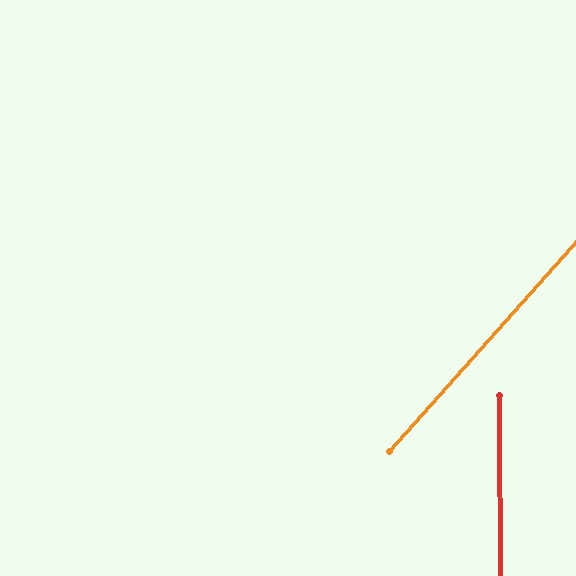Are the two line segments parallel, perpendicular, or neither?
Neither parallel nor perpendicular — they differ by about 42°.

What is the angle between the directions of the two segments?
Approximately 42 degrees.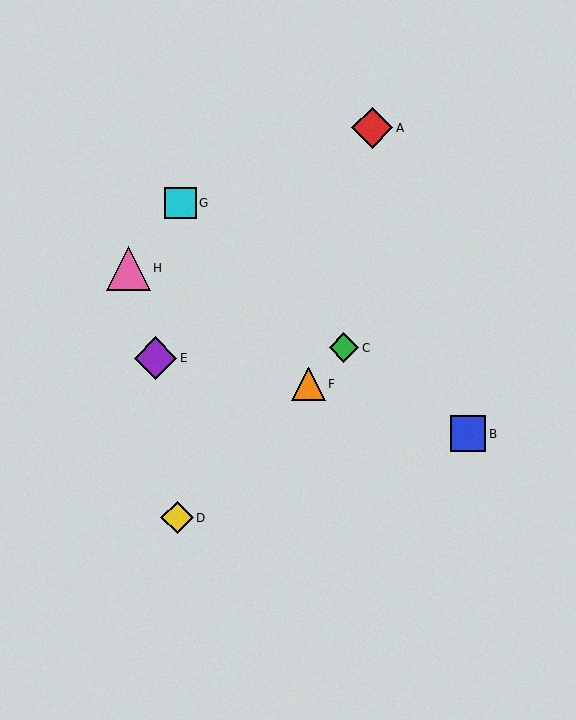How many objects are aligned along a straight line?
3 objects (C, D, F) are aligned along a straight line.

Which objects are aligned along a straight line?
Objects C, D, F are aligned along a straight line.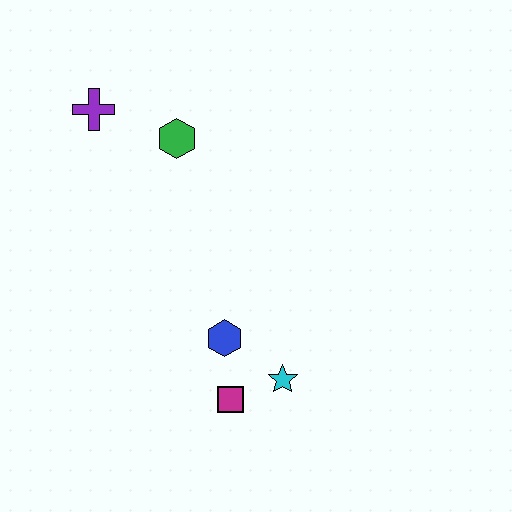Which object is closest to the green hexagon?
The purple cross is closest to the green hexagon.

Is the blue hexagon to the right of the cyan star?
No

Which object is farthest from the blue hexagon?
The purple cross is farthest from the blue hexagon.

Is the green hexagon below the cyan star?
No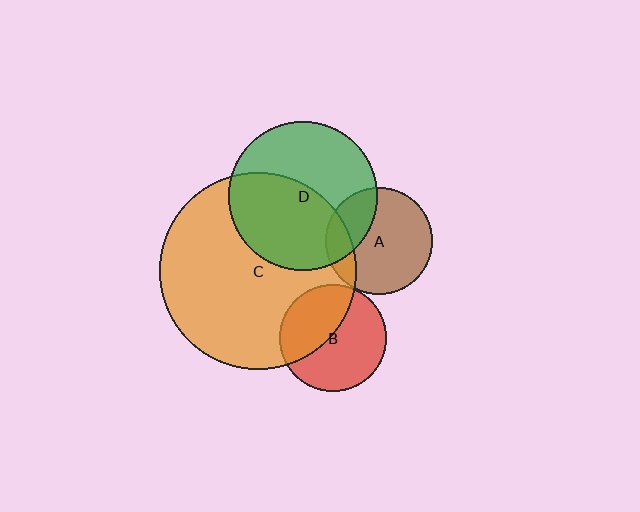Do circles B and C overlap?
Yes.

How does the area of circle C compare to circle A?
Approximately 3.4 times.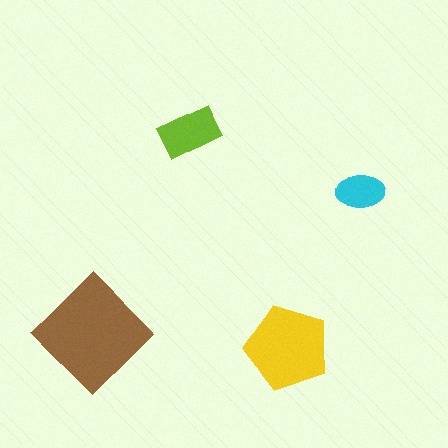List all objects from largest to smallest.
The brown diamond, the yellow pentagon, the lime rectangle, the cyan ellipse.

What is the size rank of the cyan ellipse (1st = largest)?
4th.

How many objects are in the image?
There are 4 objects in the image.